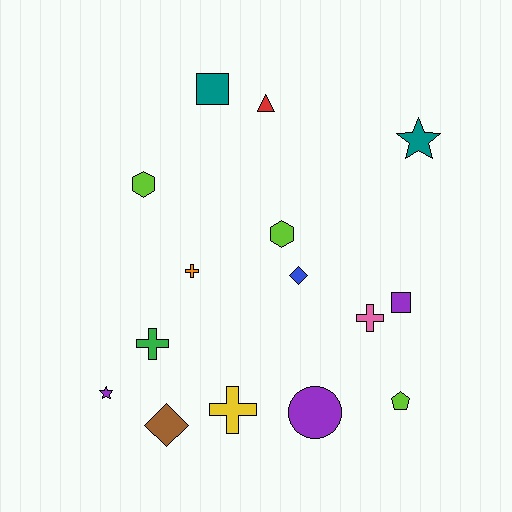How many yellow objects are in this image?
There is 1 yellow object.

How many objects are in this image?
There are 15 objects.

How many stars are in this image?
There are 2 stars.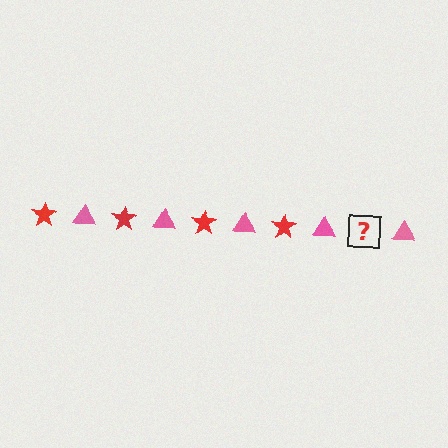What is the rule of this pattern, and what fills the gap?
The rule is that the pattern alternates between red star and pink triangle. The gap should be filled with a red star.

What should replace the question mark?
The question mark should be replaced with a red star.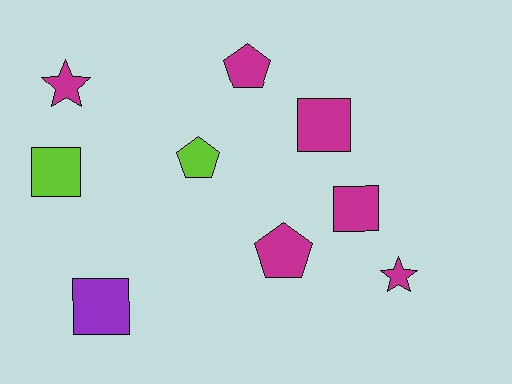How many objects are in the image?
There are 9 objects.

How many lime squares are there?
There is 1 lime square.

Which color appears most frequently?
Magenta, with 6 objects.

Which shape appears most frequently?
Square, with 4 objects.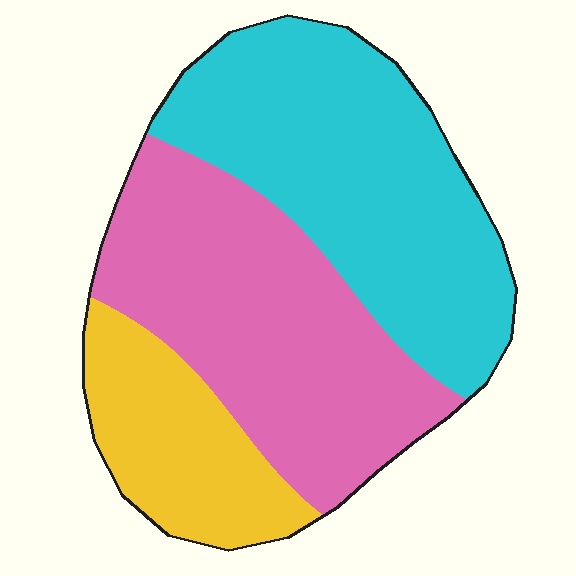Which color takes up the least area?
Yellow, at roughly 20%.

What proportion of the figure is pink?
Pink takes up about two fifths (2/5) of the figure.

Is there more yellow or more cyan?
Cyan.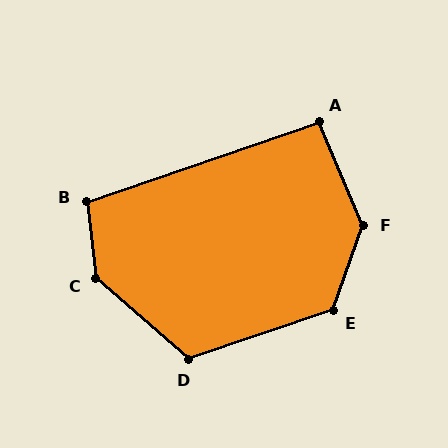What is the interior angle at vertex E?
Approximately 128 degrees (obtuse).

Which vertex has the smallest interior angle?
A, at approximately 94 degrees.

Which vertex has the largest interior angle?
C, at approximately 138 degrees.